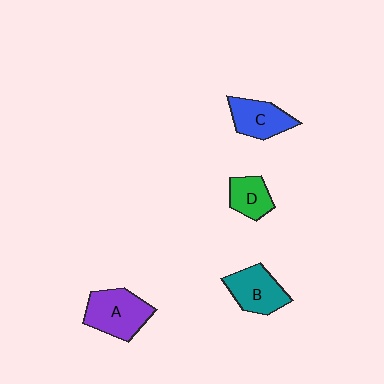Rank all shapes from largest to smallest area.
From largest to smallest: A (purple), B (teal), C (blue), D (green).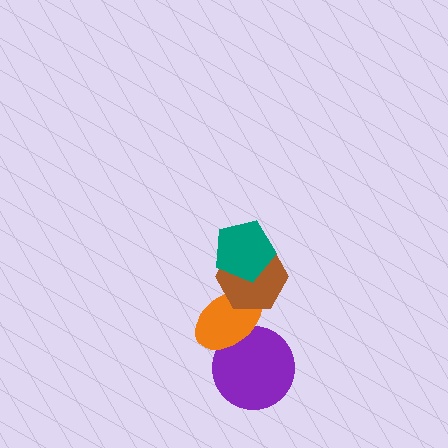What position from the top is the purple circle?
The purple circle is 4th from the top.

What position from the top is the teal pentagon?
The teal pentagon is 1st from the top.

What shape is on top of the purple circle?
The orange ellipse is on top of the purple circle.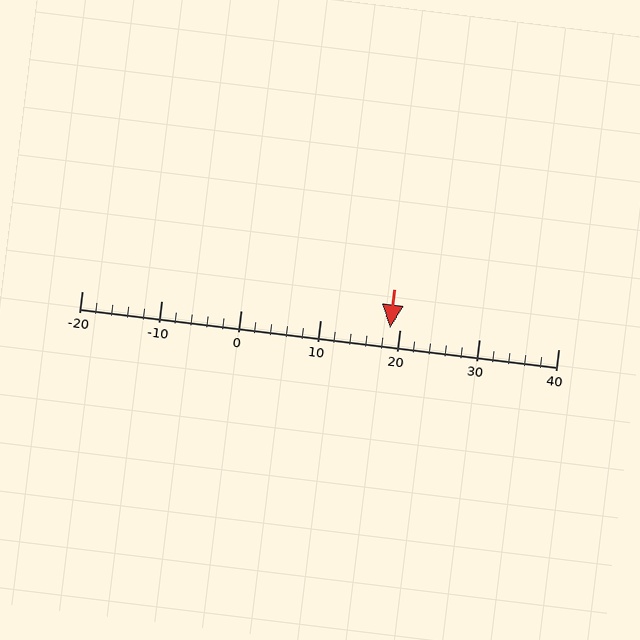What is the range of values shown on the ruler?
The ruler shows values from -20 to 40.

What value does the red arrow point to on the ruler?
The red arrow points to approximately 19.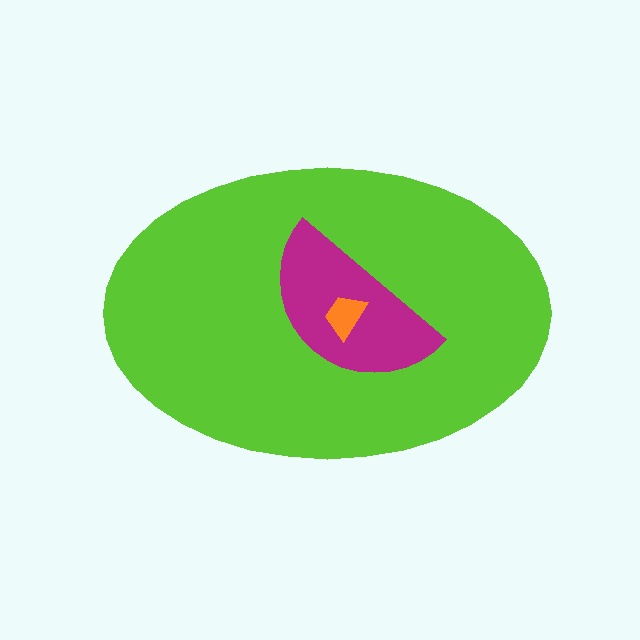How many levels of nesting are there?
3.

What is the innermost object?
The orange trapezoid.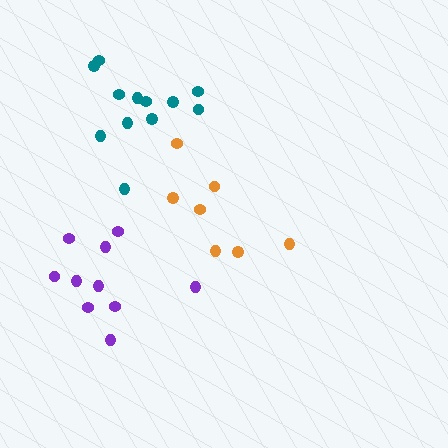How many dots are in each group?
Group 1: 7 dots, Group 2: 12 dots, Group 3: 10 dots (29 total).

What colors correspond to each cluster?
The clusters are colored: orange, teal, purple.